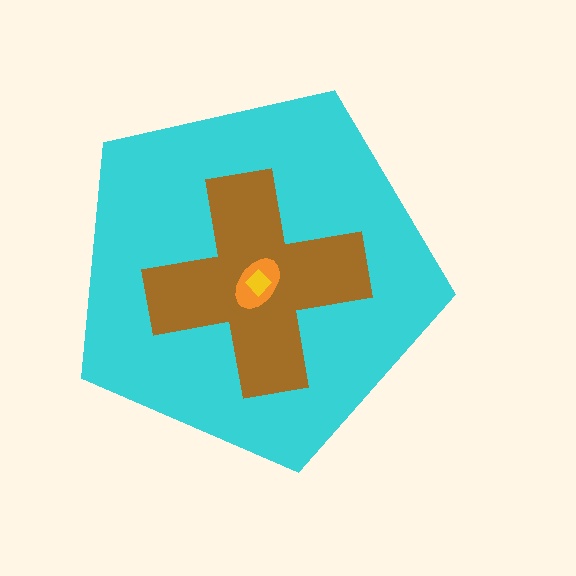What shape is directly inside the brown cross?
The orange ellipse.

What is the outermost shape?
The cyan pentagon.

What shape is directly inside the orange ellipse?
The yellow diamond.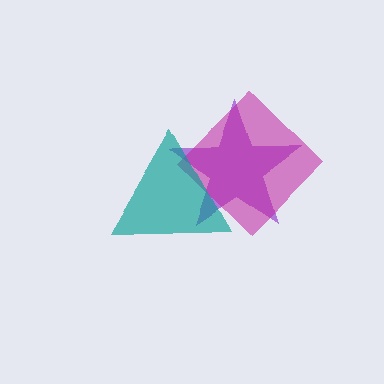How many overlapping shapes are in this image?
There are 3 overlapping shapes in the image.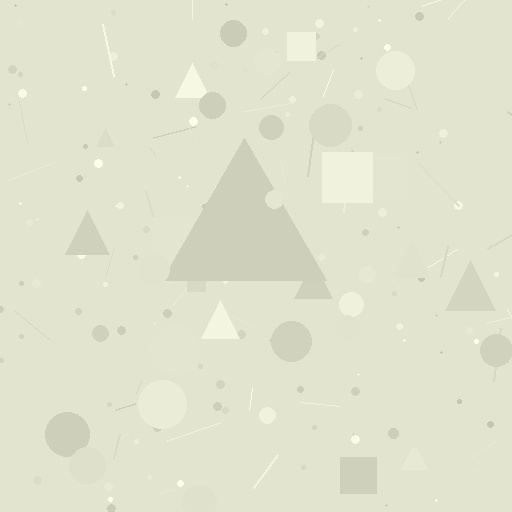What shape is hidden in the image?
A triangle is hidden in the image.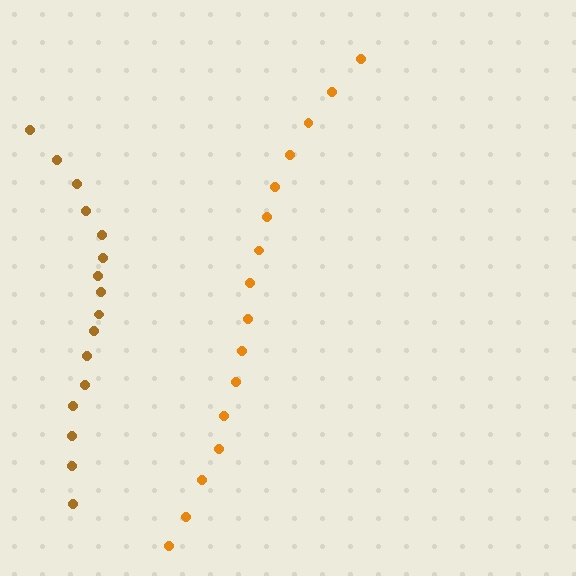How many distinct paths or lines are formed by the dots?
There are 2 distinct paths.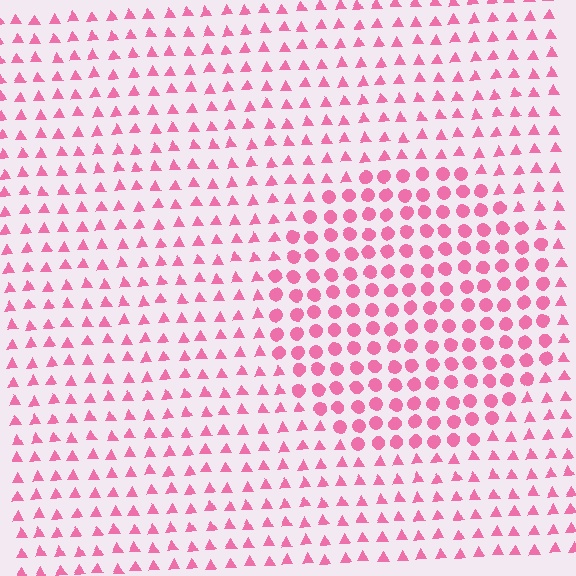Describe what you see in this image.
The image is filled with small pink elements arranged in a uniform grid. A circle-shaped region contains circles, while the surrounding area contains triangles. The boundary is defined purely by the change in element shape.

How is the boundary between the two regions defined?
The boundary is defined by a change in element shape: circles inside vs. triangles outside. All elements share the same color and spacing.